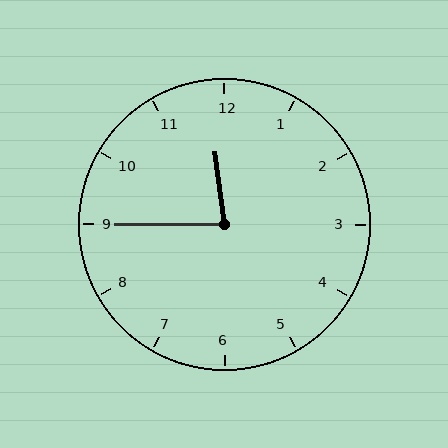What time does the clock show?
11:45.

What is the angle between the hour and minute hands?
Approximately 82 degrees.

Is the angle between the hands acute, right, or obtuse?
It is acute.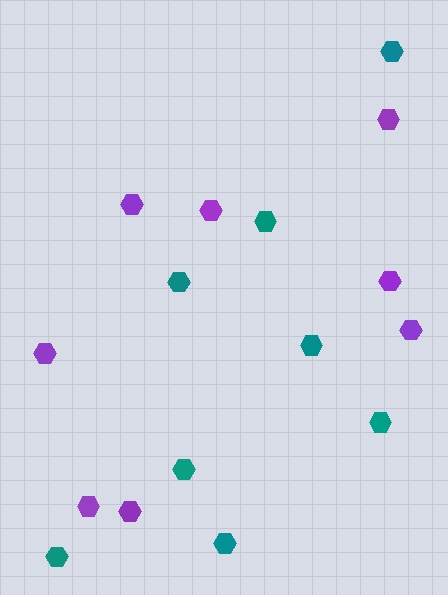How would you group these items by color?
There are 2 groups: one group of purple hexagons (8) and one group of teal hexagons (8).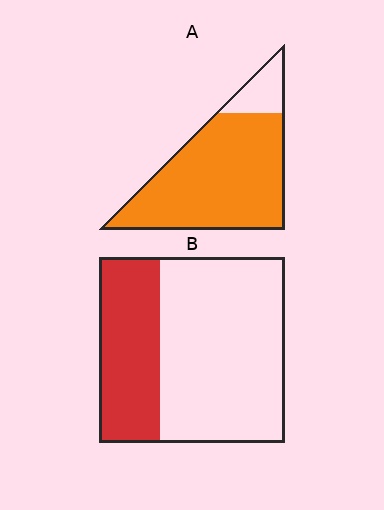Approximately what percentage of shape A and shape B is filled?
A is approximately 85% and B is approximately 35%.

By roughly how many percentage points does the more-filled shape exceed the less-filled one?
By roughly 55 percentage points (A over B).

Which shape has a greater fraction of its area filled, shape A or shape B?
Shape A.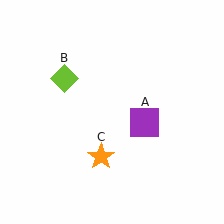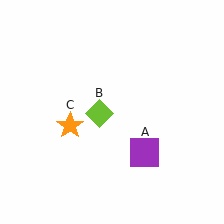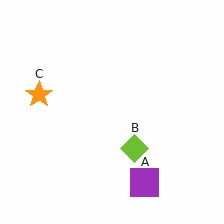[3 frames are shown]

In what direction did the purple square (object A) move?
The purple square (object A) moved down.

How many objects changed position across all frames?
3 objects changed position: purple square (object A), lime diamond (object B), orange star (object C).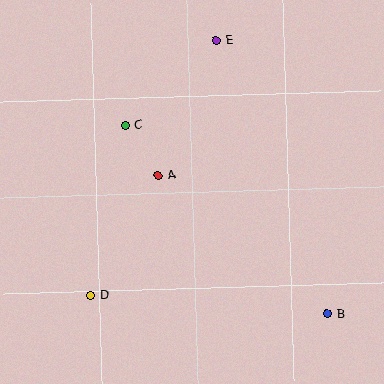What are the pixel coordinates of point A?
Point A is at (158, 175).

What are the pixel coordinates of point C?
Point C is at (126, 125).